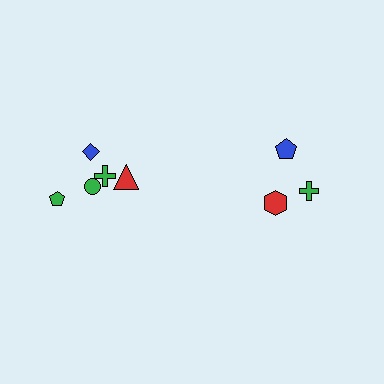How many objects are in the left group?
There are 5 objects.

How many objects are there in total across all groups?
There are 8 objects.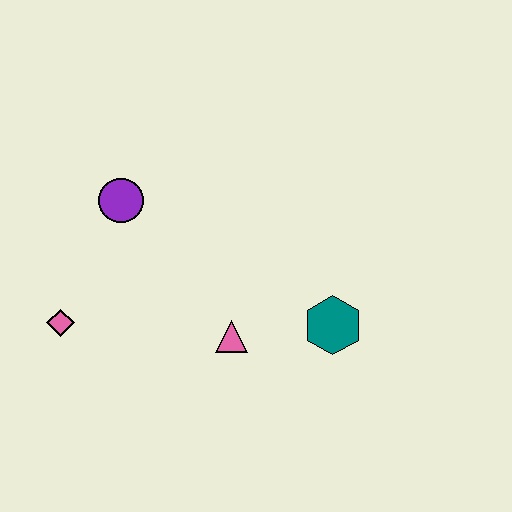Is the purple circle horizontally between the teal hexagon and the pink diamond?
Yes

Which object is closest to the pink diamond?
The purple circle is closest to the pink diamond.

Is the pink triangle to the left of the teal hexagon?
Yes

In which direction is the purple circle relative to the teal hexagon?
The purple circle is to the left of the teal hexagon.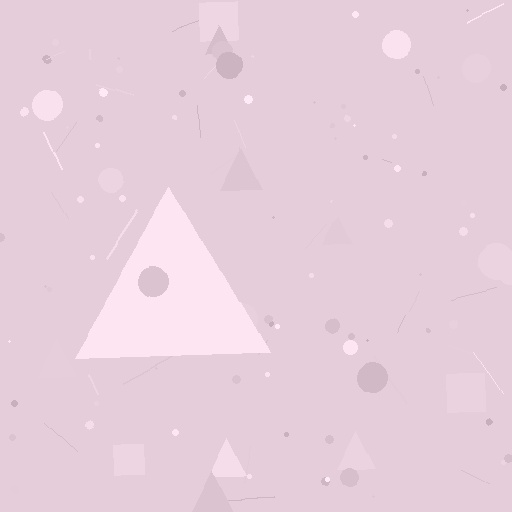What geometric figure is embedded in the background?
A triangle is embedded in the background.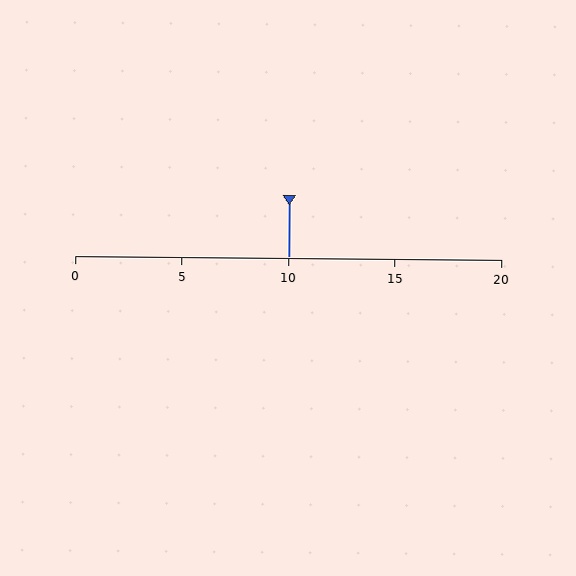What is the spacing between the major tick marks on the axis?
The major ticks are spaced 5 apart.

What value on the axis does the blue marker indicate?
The marker indicates approximately 10.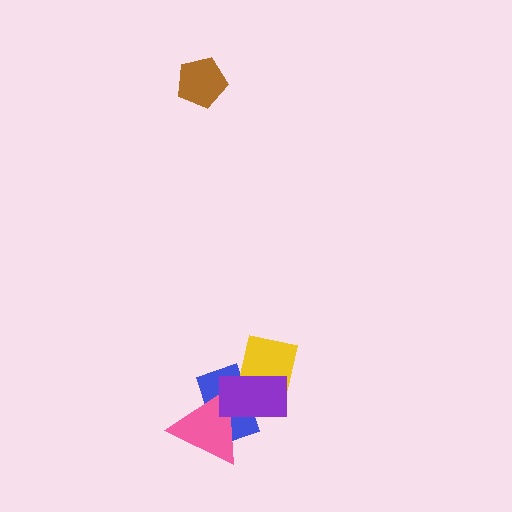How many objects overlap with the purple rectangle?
3 objects overlap with the purple rectangle.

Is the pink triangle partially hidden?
Yes, it is partially covered by another shape.